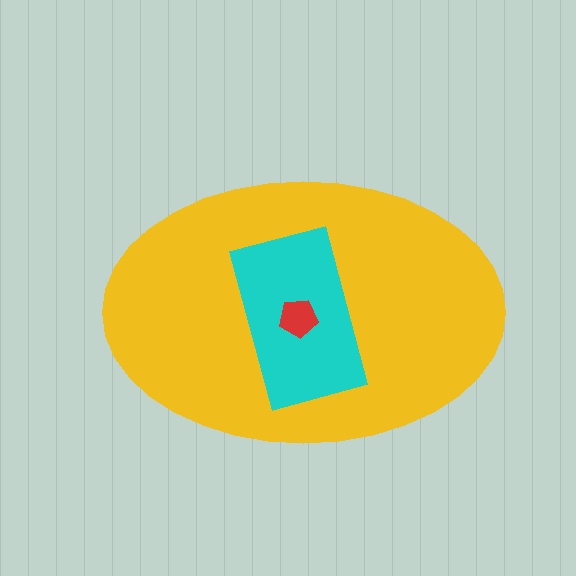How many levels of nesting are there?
3.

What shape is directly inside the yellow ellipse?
The cyan rectangle.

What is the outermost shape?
The yellow ellipse.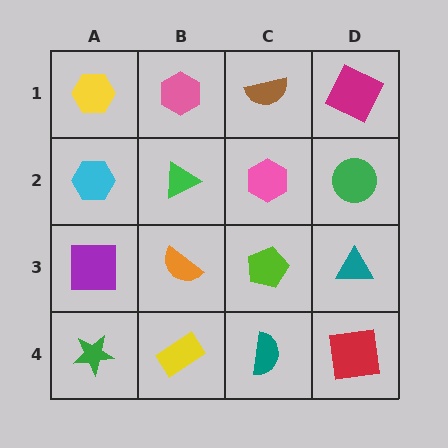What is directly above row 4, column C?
A lime pentagon.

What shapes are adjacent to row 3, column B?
A green triangle (row 2, column B), a yellow rectangle (row 4, column B), a purple square (row 3, column A), a lime pentagon (row 3, column C).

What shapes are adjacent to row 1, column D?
A green circle (row 2, column D), a brown semicircle (row 1, column C).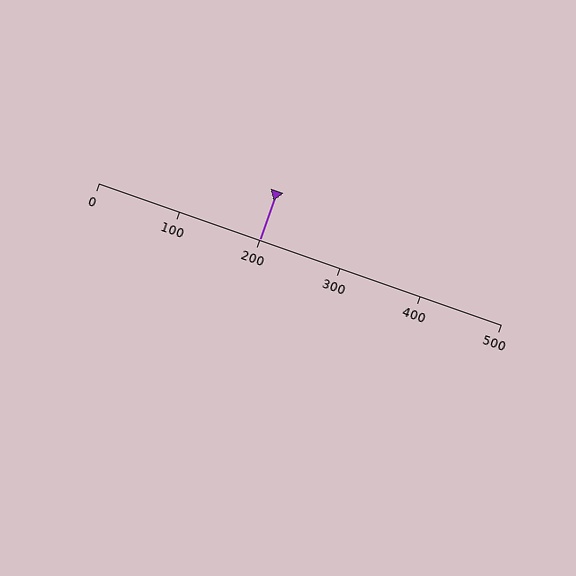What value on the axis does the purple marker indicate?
The marker indicates approximately 200.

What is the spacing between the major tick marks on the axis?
The major ticks are spaced 100 apart.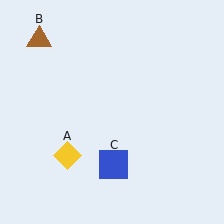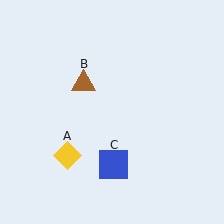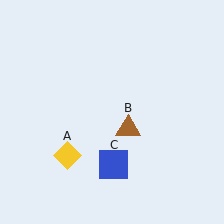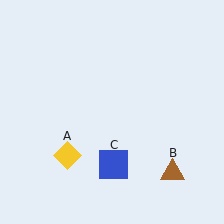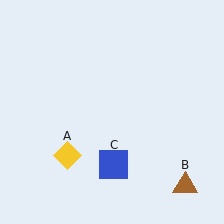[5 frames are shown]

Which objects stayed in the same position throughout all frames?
Yellow diamond (object A) and blue square (object C) remained stationary.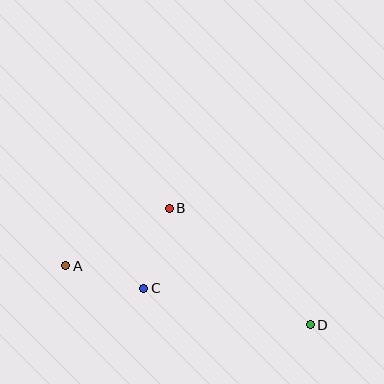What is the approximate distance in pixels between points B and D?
The distance between B and D is approximately 183 pixels.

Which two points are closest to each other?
Points A and C are closest to each other.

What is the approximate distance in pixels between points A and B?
The distance between A and B is approximately 119 pixels.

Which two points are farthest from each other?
Points A and D are farthest from each other.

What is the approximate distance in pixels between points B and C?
The distance between B and C is approximately 84 pixels.